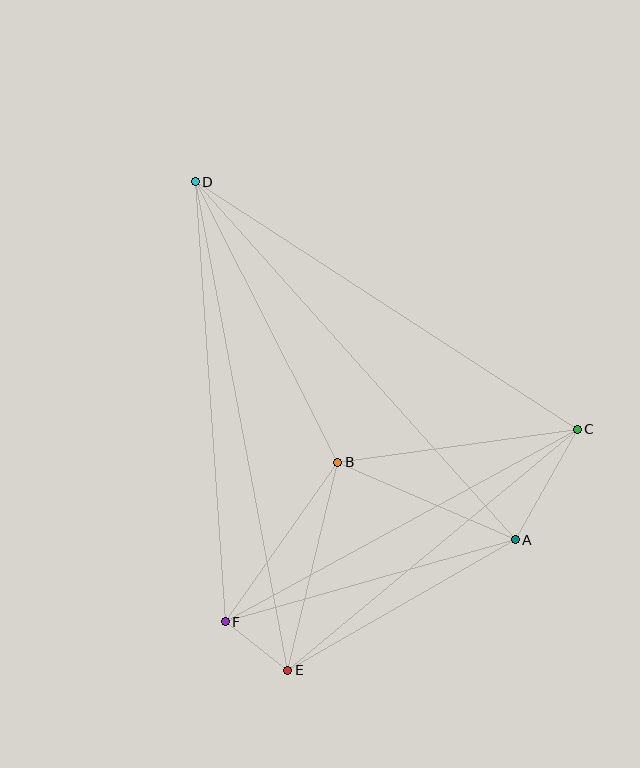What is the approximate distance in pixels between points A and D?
The distance between A and D is approximately 480 pixels.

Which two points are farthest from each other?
Points D and E are farthest from each other.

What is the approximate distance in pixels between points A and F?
The distance between A and F is approximately 301 pixels.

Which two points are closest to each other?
Points E and F are closest to each other.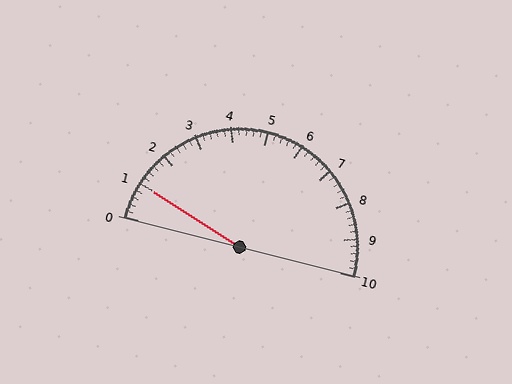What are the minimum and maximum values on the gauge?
The gauge ranges from 0 to 10.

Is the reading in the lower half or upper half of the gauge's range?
The reading is in the lower half of the range (0 to 10).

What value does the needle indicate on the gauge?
The needle indicates approximately 1.0.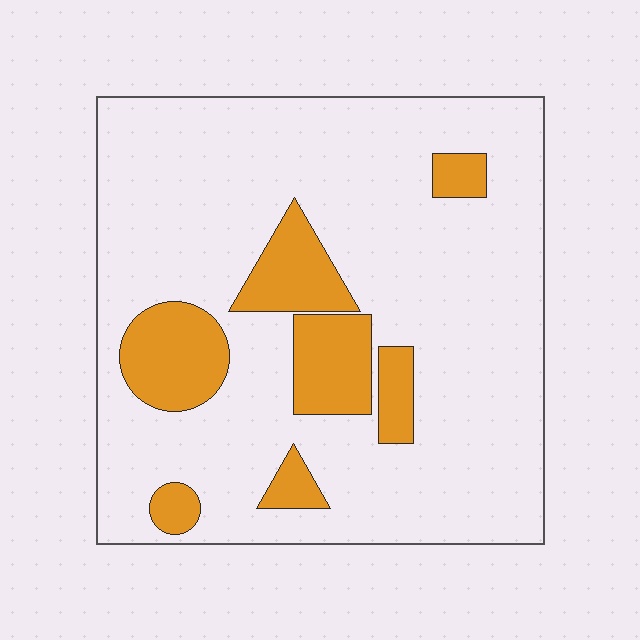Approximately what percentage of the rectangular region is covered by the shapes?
Approximately 20%.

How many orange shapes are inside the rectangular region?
7.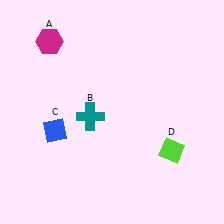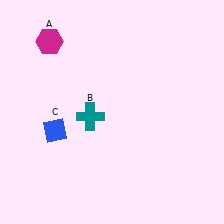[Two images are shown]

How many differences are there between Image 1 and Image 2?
There is 1 difference between the two images.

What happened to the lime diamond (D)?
The lime diamond (D) was removed in Image 2. It was in the bottom-right area of Image 1.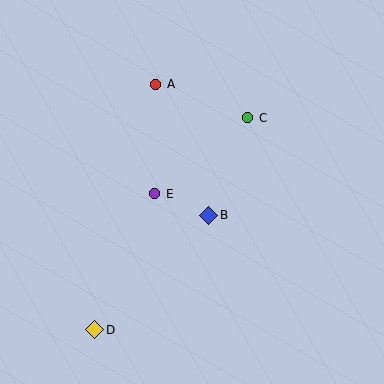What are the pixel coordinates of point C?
Point C is at (248, 118).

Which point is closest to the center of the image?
Point B at (209, 215) is closest to the center.